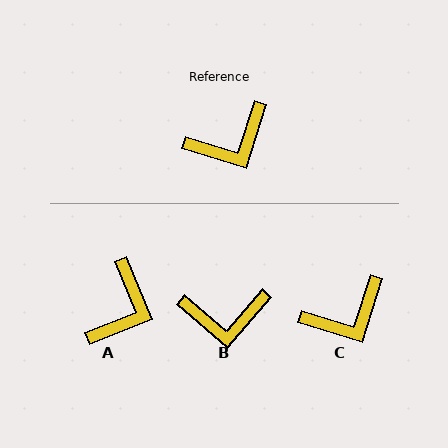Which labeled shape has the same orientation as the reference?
C.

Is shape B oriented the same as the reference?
No, it is off by about 24 degrees.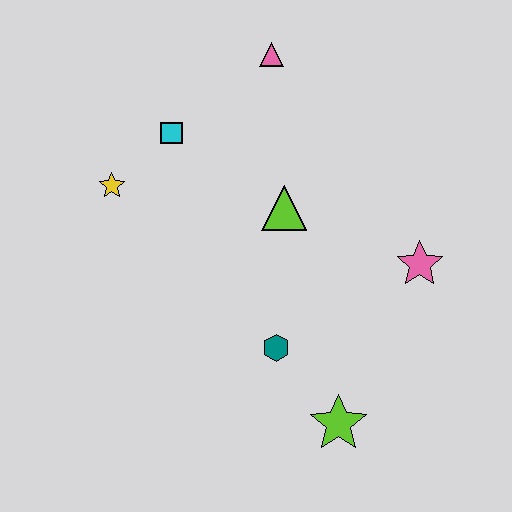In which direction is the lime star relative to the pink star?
The lime star is below the pink star.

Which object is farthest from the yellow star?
The lime star is farthest from the yellow star.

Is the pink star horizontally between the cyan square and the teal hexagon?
No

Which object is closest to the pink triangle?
The cyan square is closest to the pink triangle.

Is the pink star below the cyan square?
Yes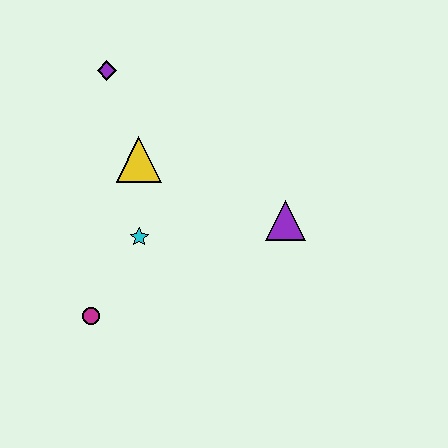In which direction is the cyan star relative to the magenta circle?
The cyan star is above the magenta circle.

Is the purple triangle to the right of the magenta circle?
Yes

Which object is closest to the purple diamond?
The yellow triangle is closest to the purple diamond.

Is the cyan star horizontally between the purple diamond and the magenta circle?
No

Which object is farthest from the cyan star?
The purple diamond is farthest from the cyan star.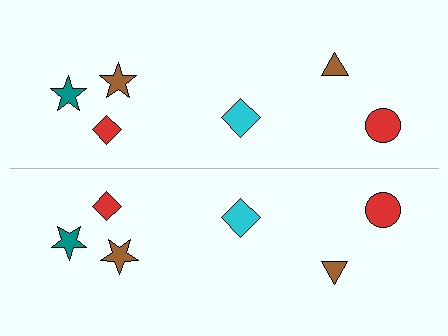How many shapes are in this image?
There are 12 shapes in this image.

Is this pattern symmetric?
Yes, this pattern has bilateral (reflection) symmetry.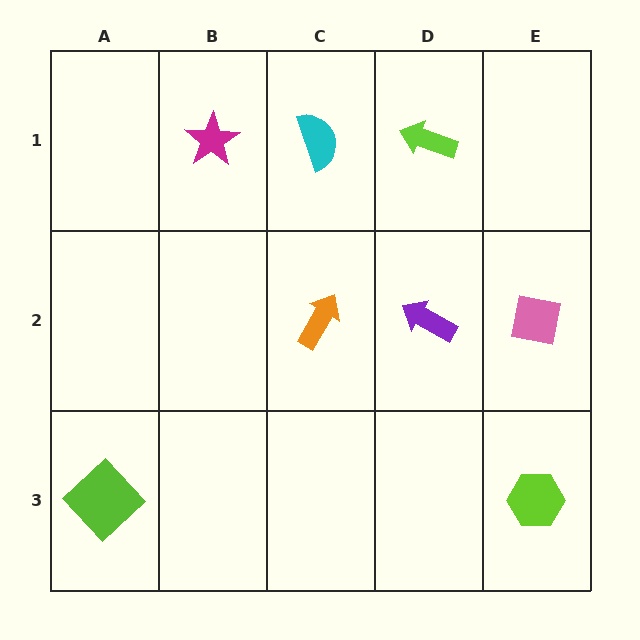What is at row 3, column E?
A lime hexagon.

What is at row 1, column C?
A cyan semicircle.